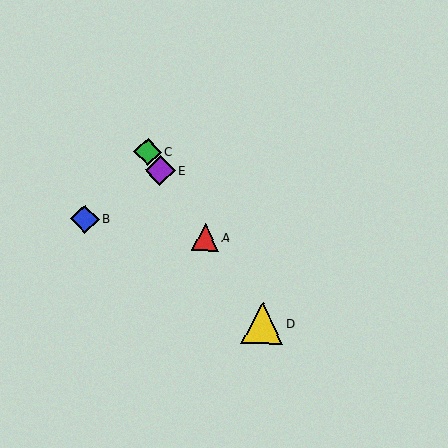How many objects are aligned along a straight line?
4 objects (A, C, D, E) are aligned along a straight line.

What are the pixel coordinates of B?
Object B is at (85, 219).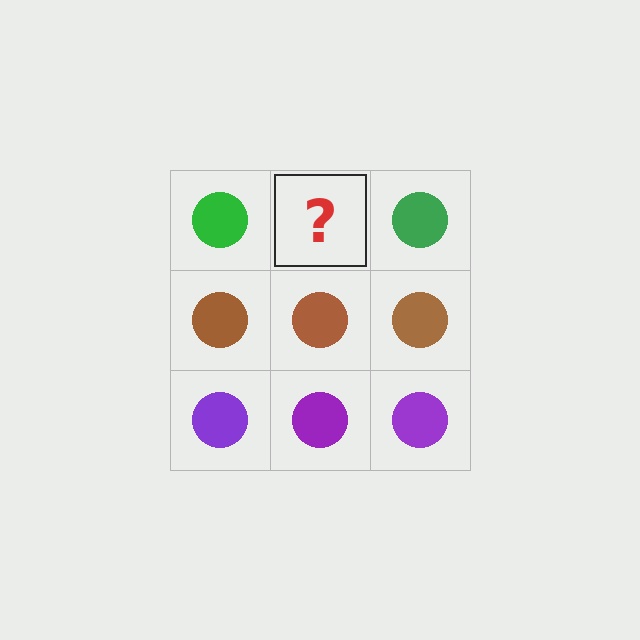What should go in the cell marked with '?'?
The missing cell should contain a green circle.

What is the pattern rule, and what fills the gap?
The rule is that each row has a consistent color. The gap should be filled with a green circle.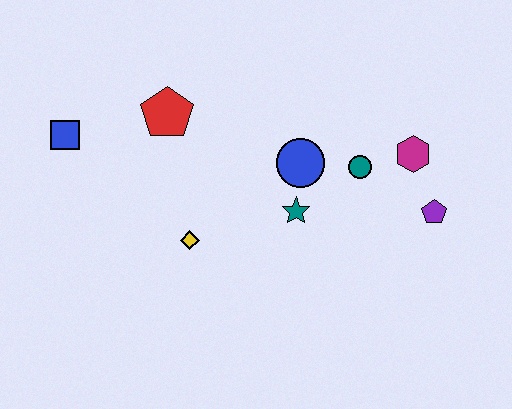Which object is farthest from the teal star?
The blue square is farthest from the teal star.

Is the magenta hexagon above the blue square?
No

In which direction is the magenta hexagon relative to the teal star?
The magenta hexagon is to the right of the teal star.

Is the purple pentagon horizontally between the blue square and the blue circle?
No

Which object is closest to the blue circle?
The teal star is closest to the blue circle.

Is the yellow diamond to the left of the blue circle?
Yes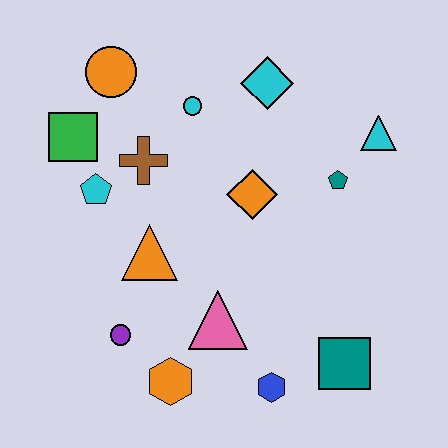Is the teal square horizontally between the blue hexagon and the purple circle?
No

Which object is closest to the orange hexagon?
The purple circle is closest to the orange hexagon.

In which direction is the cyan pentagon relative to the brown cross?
The cyan pentagon is to the left of the brown cross.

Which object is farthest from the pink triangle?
The orange circle is farthest from the pink triangle.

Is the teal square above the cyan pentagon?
No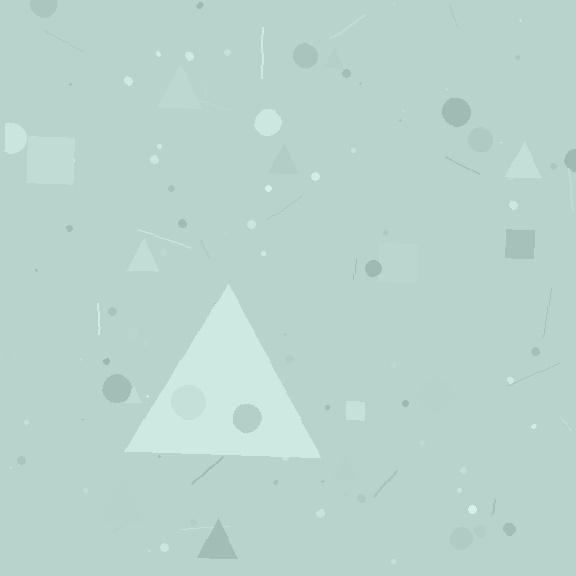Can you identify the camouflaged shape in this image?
The camouflaged shape is a triangle.